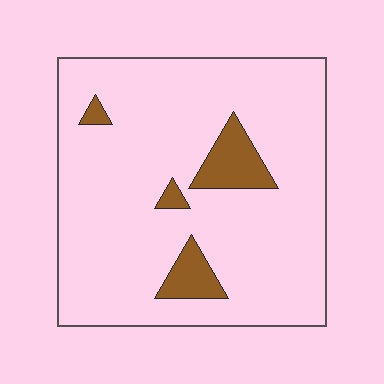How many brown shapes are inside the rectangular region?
4.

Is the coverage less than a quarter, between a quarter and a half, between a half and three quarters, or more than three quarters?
Less than a quarter.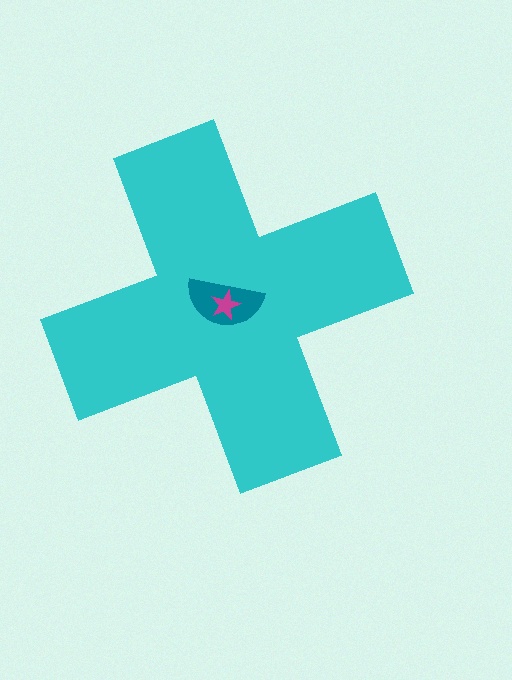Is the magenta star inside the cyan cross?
Yes.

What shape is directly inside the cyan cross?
The teal semicircle.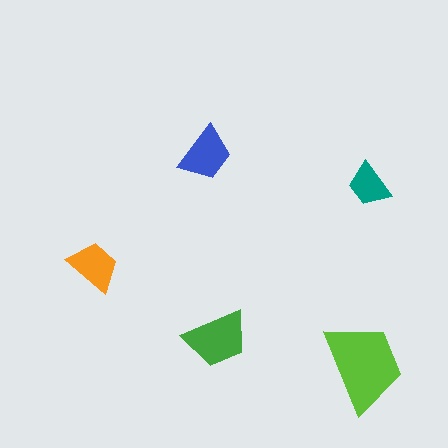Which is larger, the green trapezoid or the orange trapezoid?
The green one.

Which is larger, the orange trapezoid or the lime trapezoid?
The lime one.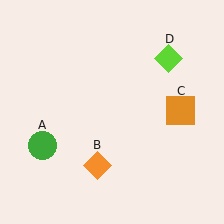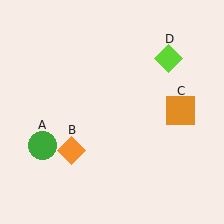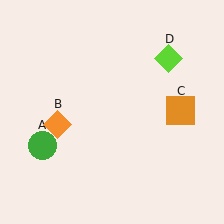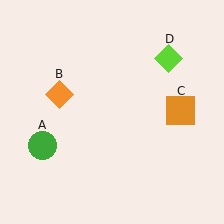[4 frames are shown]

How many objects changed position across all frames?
1 object changed position: orange diamond (object B).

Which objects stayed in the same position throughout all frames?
Green circle (object A) and orange square (object C) and lime diamond (object D) remained stationary.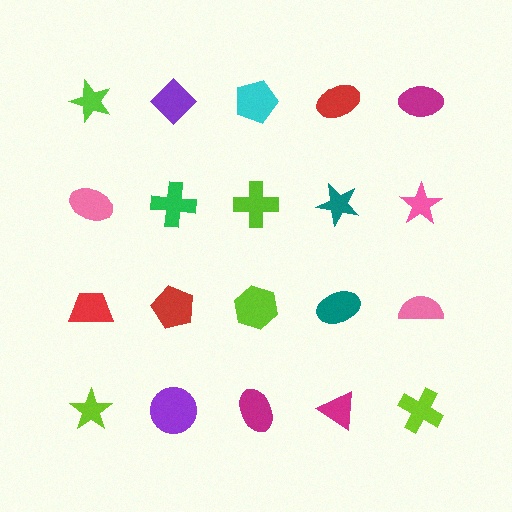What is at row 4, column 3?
A magenta ellipse.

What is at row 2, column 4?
A teal star.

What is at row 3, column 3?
A lime hexagon.